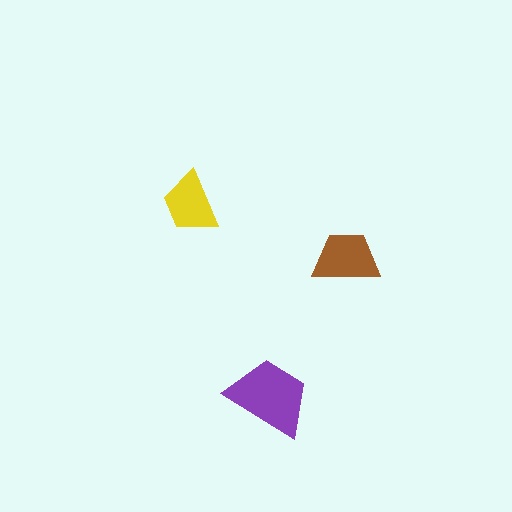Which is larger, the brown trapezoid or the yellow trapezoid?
The brown one.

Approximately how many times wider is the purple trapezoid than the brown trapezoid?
About 1.5 times wider.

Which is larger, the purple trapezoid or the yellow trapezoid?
The purple one.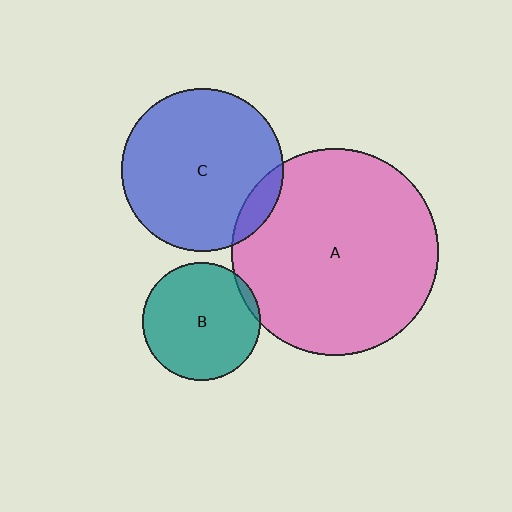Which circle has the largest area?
Circle A (pink).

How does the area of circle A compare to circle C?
Approximately 1.6 times.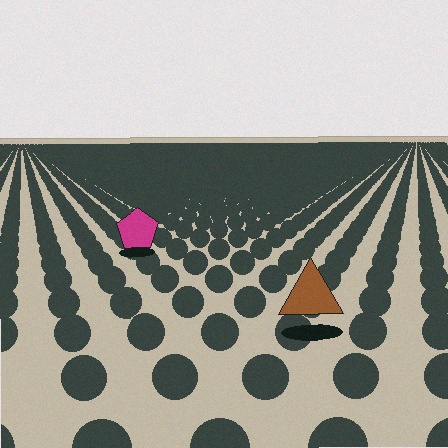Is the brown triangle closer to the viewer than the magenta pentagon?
Yes. The brown triangle is closer — you can tell from the texture gradient: the ground texture is coarser near it.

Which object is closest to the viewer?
The brown triangle is closest. The texture marks near it are larger and more spread out.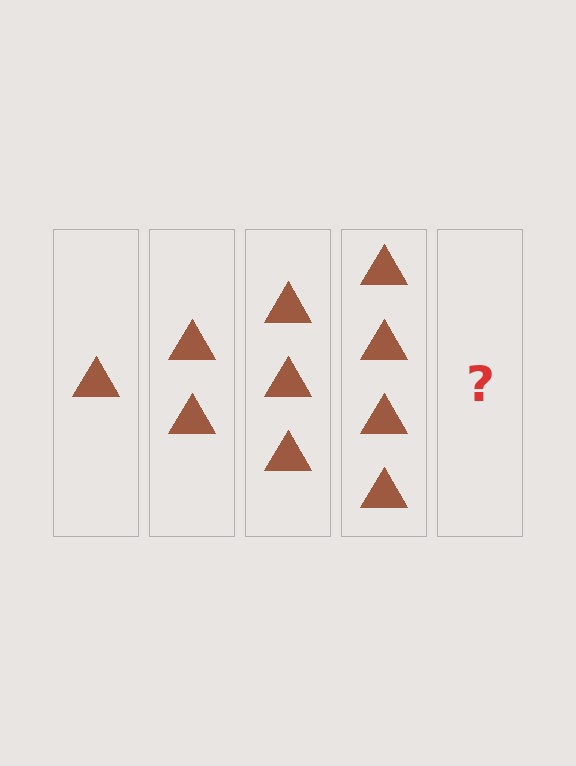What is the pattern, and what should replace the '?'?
The pattern is that each step adds one more triangle. The '?' should be 5 triangles.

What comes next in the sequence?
The next element should be 5 triangles.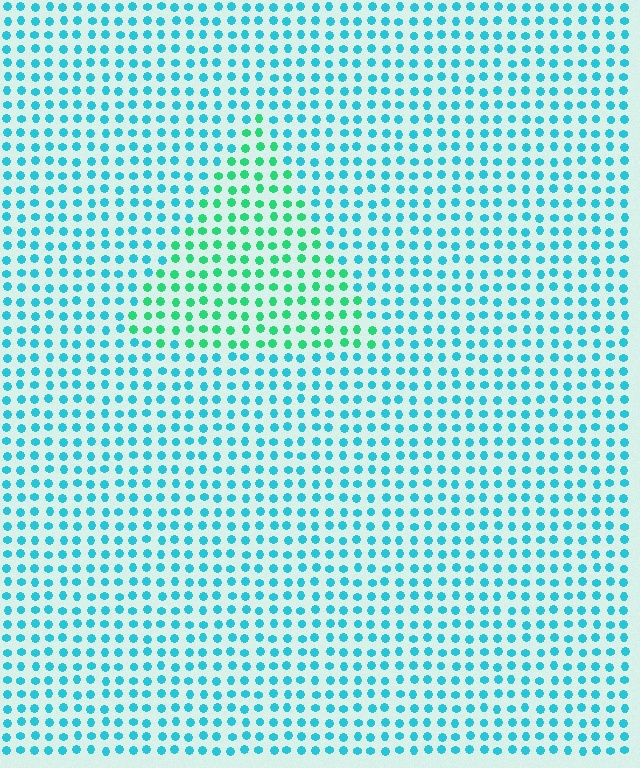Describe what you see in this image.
The image is filled with small cyan elements in a uniform arrangement. A triangle-shaped region is visible where the elements are tinted to a slightly different hue, forming a subtle color boundary.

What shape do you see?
I see a triangle.